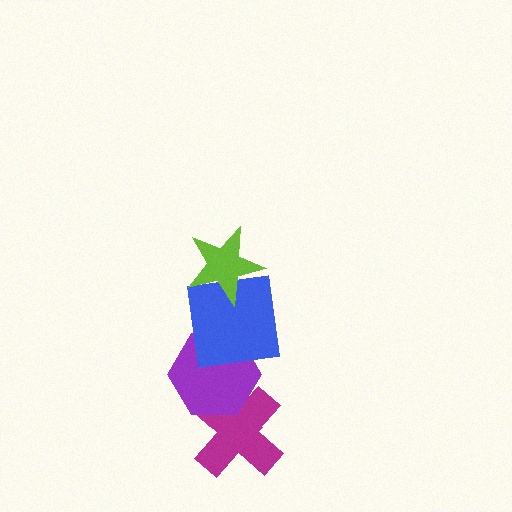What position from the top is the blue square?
The blue square is 2nd from the top.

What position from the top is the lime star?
The lime star is 1st from the top.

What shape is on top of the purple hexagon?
The blue square is on top of the purple hexagon.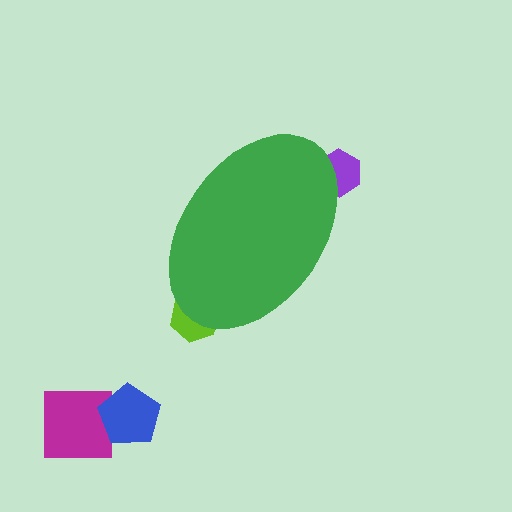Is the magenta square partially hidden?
No, the magenta square is fully visible.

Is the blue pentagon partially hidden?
No, the blue pentagon is fully visible.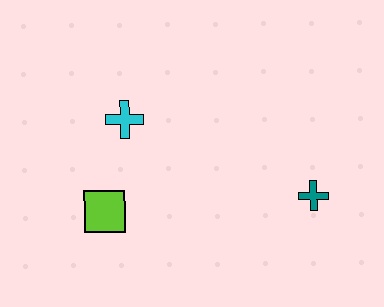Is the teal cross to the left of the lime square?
No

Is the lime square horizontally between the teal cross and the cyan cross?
No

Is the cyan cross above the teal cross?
Yes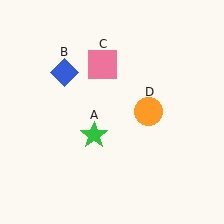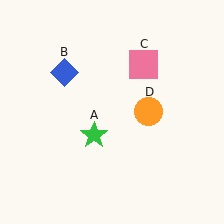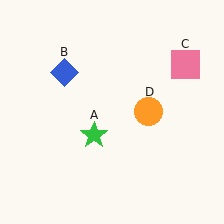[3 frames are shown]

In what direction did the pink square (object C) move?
The pink square (object C) moved right.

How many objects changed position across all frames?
1 object changed position: pink square (object C).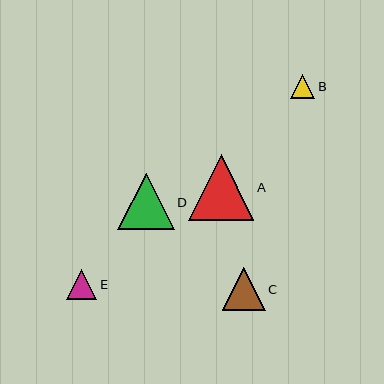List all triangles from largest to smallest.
From largest to smallest: A, D, C, E, B.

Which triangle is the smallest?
Triangle B is the smallest with a size of approximately 24 pixels.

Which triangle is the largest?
Triangle A is the largest with a size of approximately 65 pixels.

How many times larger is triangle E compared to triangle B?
Triangle E is approximately 1.2 times the size of triangle B.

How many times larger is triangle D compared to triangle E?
Triangle D is approximately 1.9 times the size of triangle E.